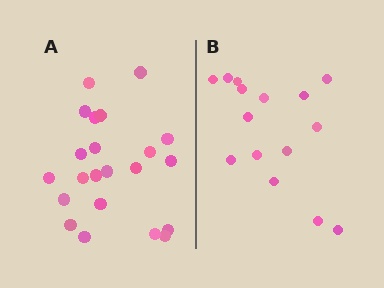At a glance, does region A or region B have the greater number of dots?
Region A (the left region) has more dots.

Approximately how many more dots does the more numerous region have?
Region A has roughly 8 or so more dots than region B.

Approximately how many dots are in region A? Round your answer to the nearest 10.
About 20 dots. (The exact count is 22, which rounds to 20.)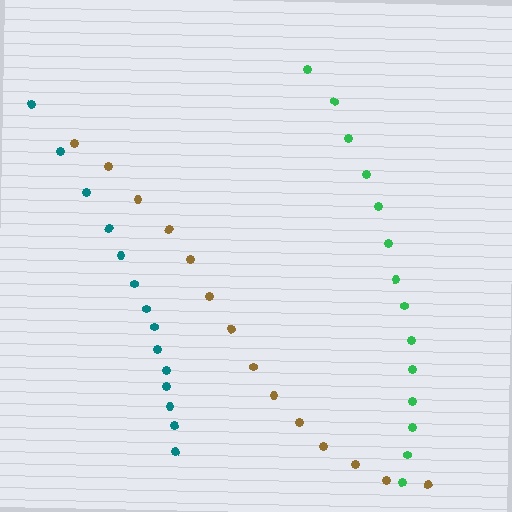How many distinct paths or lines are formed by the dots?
There are 3 distinct paths.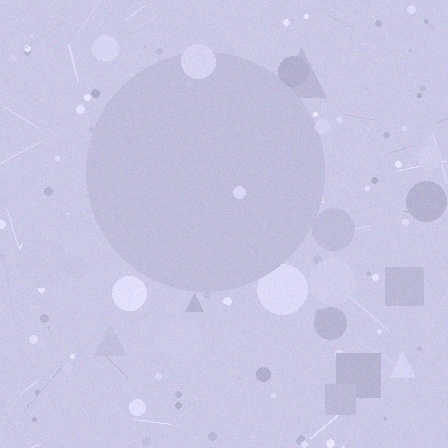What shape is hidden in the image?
A circle is hidden in the image.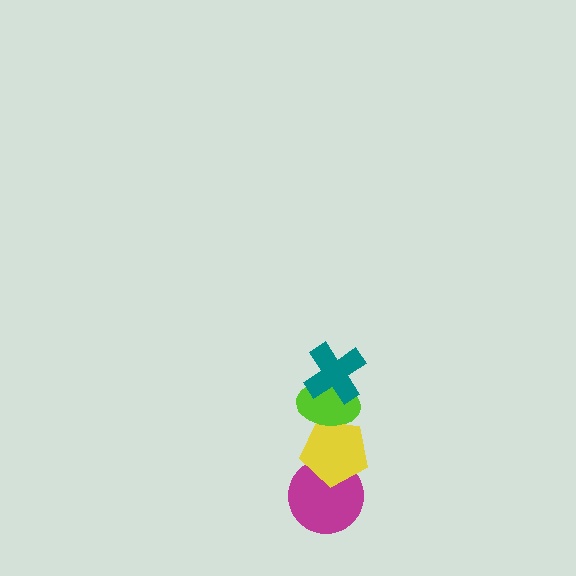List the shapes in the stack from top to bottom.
From top to bottom: the teal cross, the lime ellipse, the yellow pentagon, the magenta circle.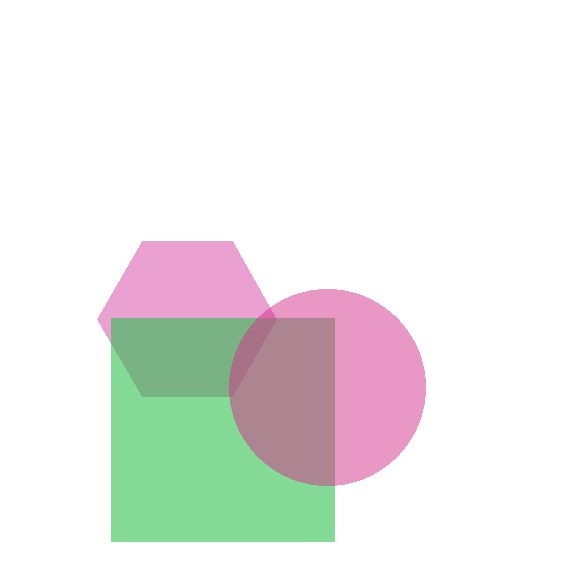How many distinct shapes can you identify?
There are 3 distinct shapes: a pink hexagon, a green square, a magenta circle.